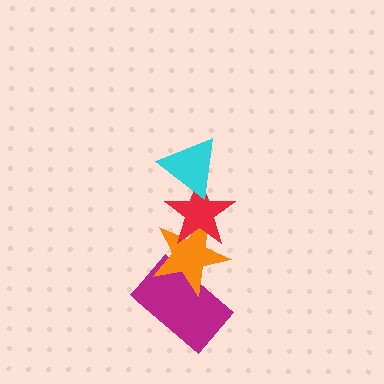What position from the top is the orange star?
The orange star is 3rd from the top.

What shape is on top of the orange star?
The red star is on top of the orange star.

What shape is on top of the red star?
The cyan triangle is on top of the red star.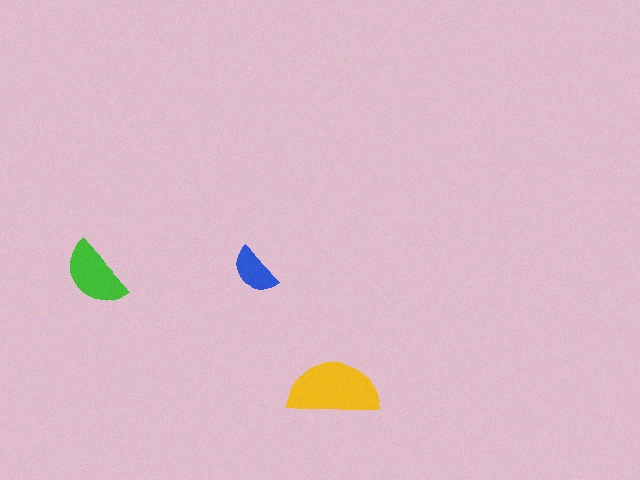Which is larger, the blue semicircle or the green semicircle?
The green one.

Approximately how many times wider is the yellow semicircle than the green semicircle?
About 1.5 times wider.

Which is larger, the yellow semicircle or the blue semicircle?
The yellow one.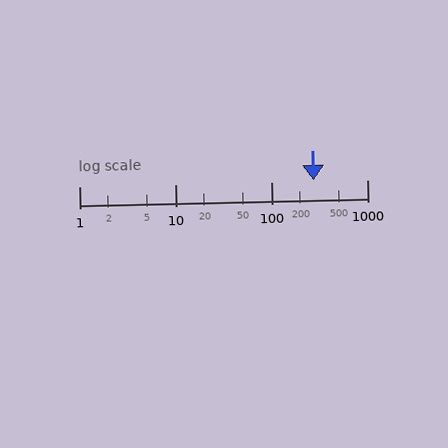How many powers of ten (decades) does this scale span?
The scale spans 3 decades, from 1 to 1000.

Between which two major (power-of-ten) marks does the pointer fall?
The pointer is between 100 and 1000.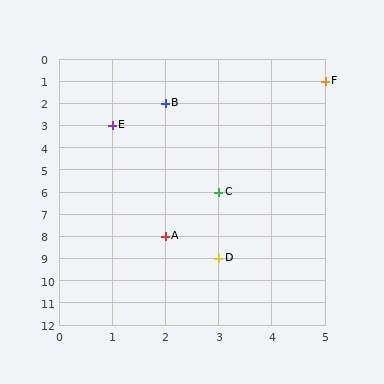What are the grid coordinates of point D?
Point D is at grid coordinates (3, 9).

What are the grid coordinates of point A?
Point A is at grid coordinates (2, 8).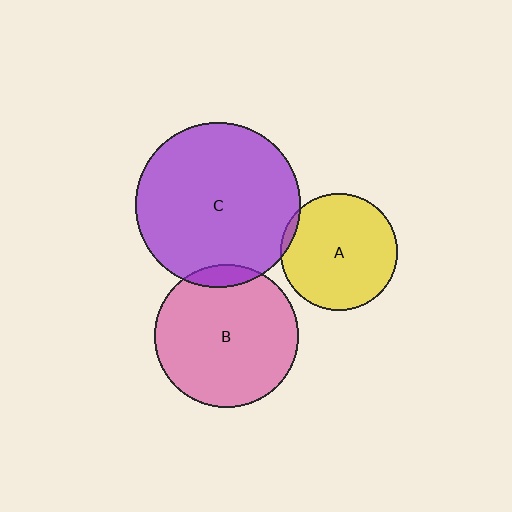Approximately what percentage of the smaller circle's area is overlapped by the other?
Approximately 10%.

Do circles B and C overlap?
Yes.